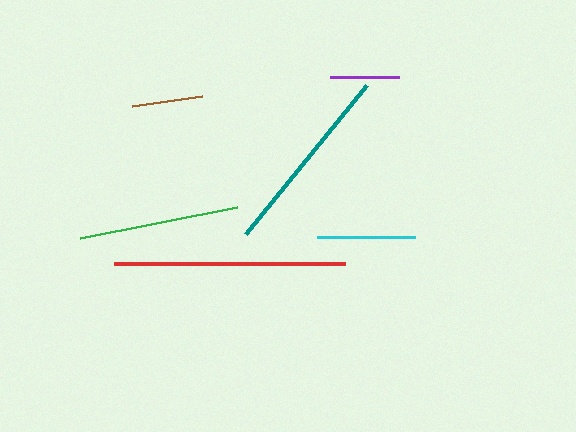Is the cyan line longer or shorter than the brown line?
The cyan line is longer than the brown line.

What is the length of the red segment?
The red segment is approximately 231 pixels long.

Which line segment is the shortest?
The purple line is the shortest at approximately 68 pixels.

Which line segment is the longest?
The red line is the longest at approximately 231 pixels.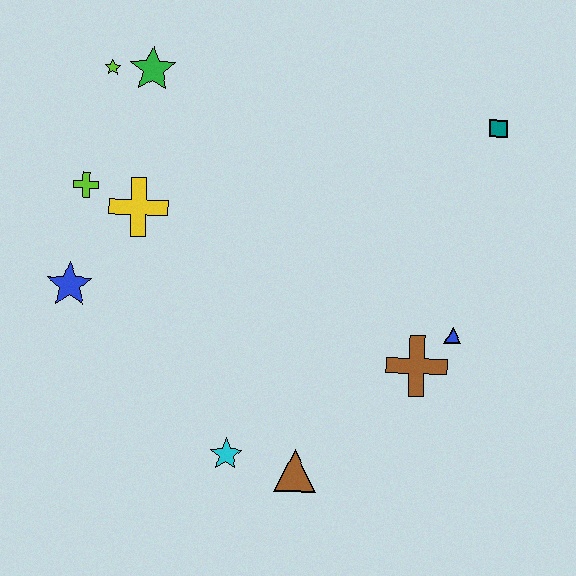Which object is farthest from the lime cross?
The teal square is farthest from the lime cross.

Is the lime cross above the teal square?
No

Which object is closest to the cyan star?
The brown triangle is closest to the cyan star.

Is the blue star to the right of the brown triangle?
No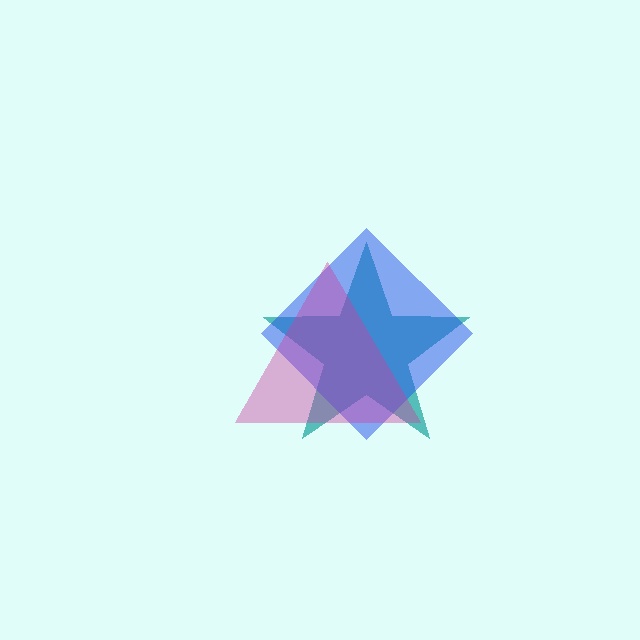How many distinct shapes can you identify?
There are 3 distinct shapes: a teal star, a blue diamond, a magenta triangle.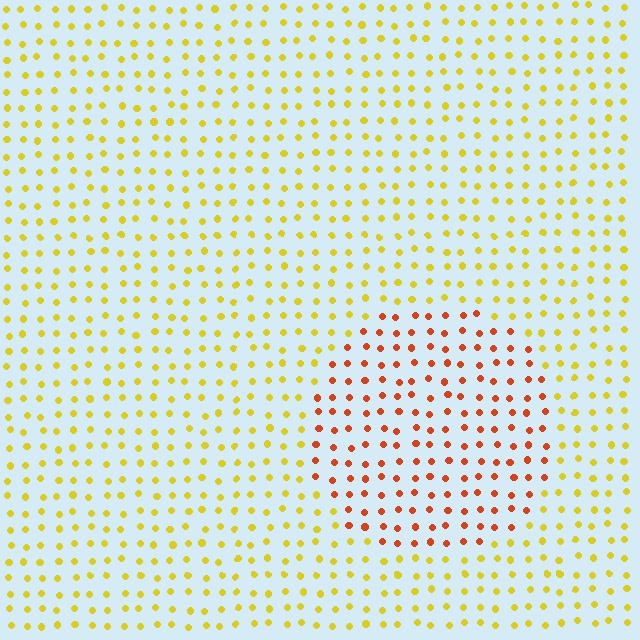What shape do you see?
I see a circle.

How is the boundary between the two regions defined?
The boundary is defined purely by a slight shift in hue (about 45 degrees). Spacing, size, and orientation are identical on both sides.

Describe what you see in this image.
The image is filled with small yellow elements in a uniform arrangement. A circle-shaped region is visible where the elements are tinted to a slightly different hue, forming a subtle color boundary.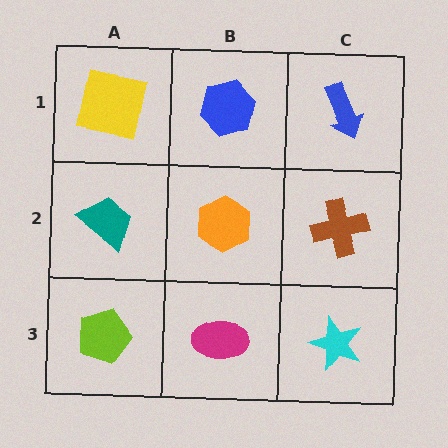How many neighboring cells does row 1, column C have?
2.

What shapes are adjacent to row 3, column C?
A brown cross (row 2, column C), a magenta ellipse (row 3, column B).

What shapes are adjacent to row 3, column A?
A teal trapezoid (row 2, column A), a magenta ellipse (row 3, column B).